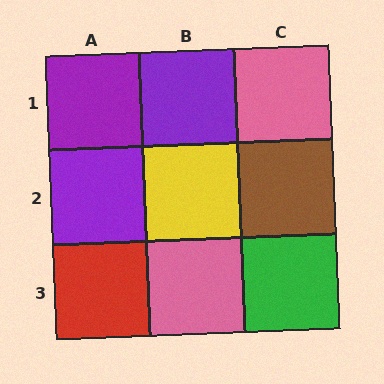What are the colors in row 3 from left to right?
Red, pink, green.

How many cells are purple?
3 cells are purple.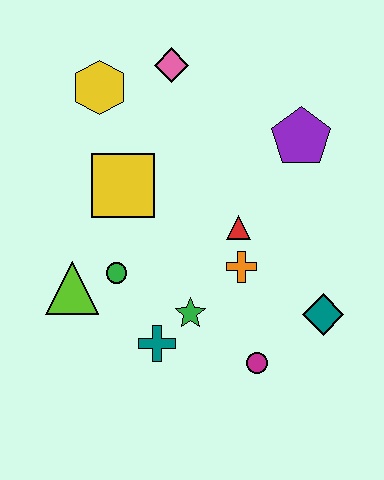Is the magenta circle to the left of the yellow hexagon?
No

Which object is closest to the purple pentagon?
The red triangle is closest to the purple pentagon.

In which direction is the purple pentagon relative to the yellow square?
The purple pentagon is to the right of the yellow square.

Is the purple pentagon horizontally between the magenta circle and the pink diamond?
No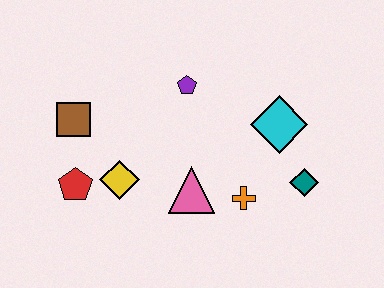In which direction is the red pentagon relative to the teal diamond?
The red pentagon is to the left of the teal diamond.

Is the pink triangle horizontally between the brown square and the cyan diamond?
Yes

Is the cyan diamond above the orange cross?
Yes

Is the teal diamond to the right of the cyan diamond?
Yes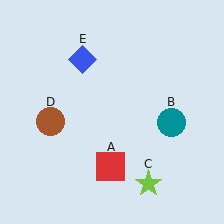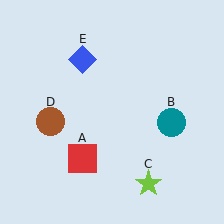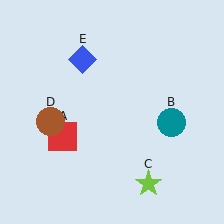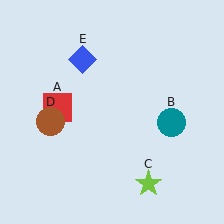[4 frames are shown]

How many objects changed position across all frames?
1 object changed position: red square (object A).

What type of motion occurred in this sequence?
The red square (object A) rotated clockwise around the center of the scene.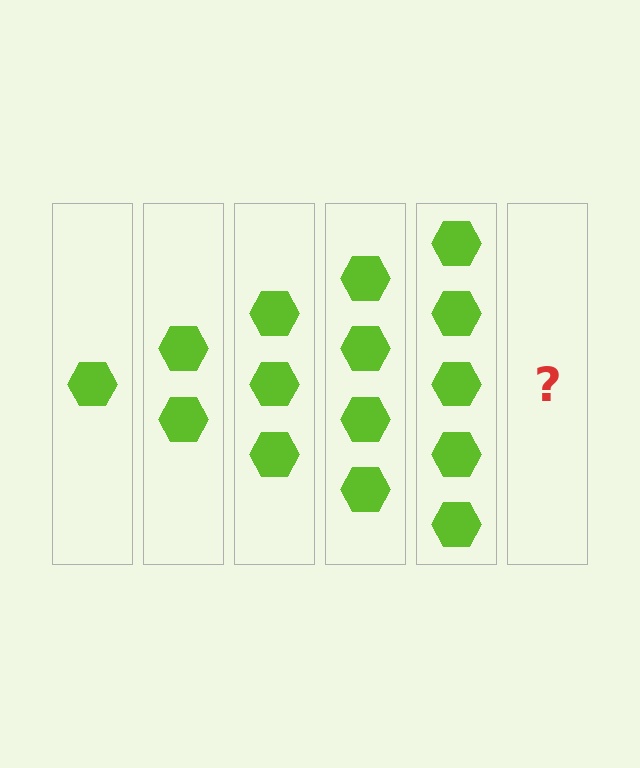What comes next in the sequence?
The next element should be 6 hexagons.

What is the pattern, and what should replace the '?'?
The pattern is that each step adds one more hexagon. The '?' should be 6 hexagons.